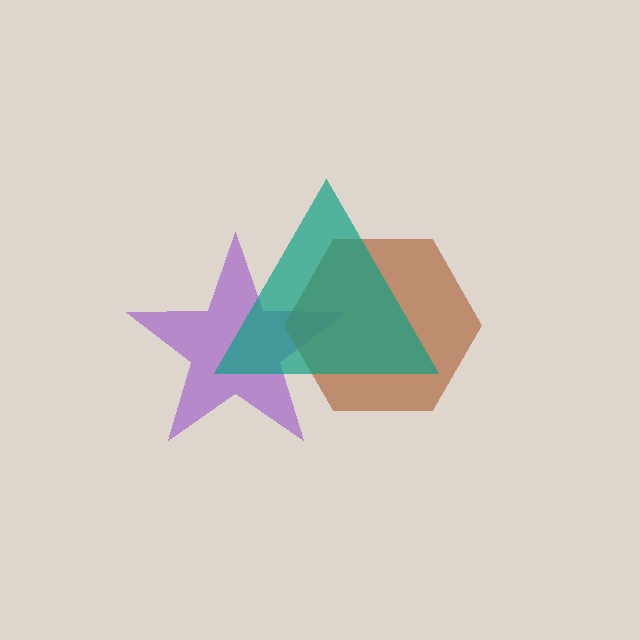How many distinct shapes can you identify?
There are 3 distinct shapes: a purple star, a brown hexagon, a teal triangle.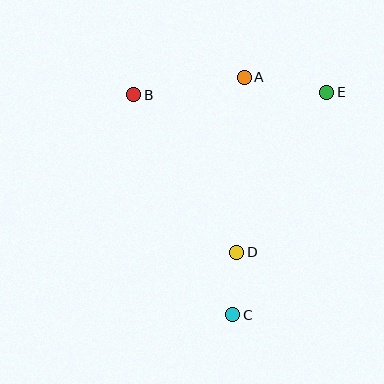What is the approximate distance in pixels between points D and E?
The distance between D and E is approximately 184 pixels.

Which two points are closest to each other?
Points C and D are closest to each other.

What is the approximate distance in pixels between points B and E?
The distance between B and E is approximately 193 pixels.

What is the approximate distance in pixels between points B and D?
The distance between B and D is approximately 188 pixels.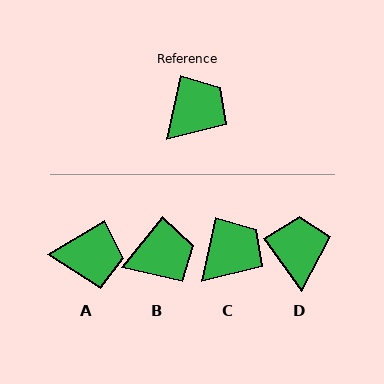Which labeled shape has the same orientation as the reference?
C.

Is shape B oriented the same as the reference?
No, it is off by about 27 degrees.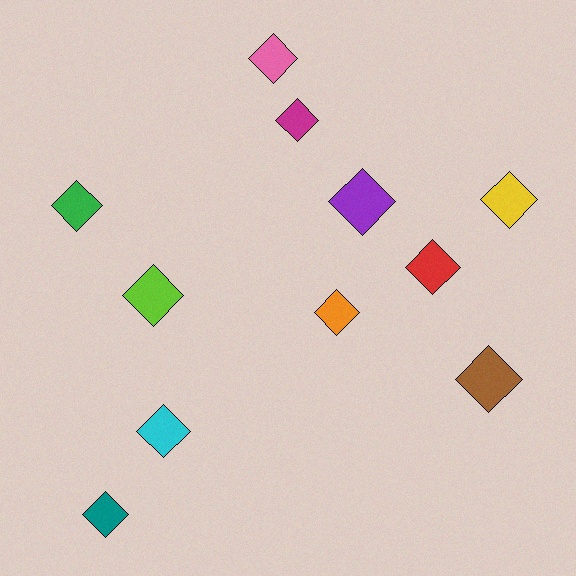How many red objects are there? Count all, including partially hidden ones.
There is 1 red object.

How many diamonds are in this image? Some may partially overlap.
There are 11 diamonds.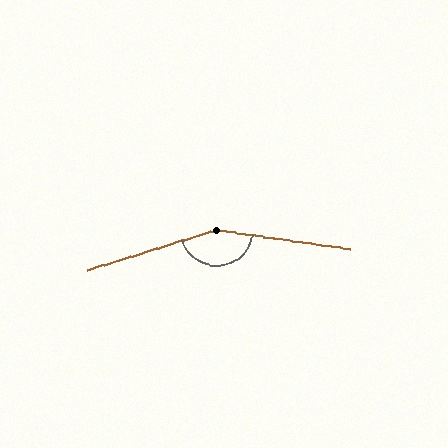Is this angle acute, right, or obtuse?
It is obtuse.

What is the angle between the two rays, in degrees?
Approximately 154 degrees.